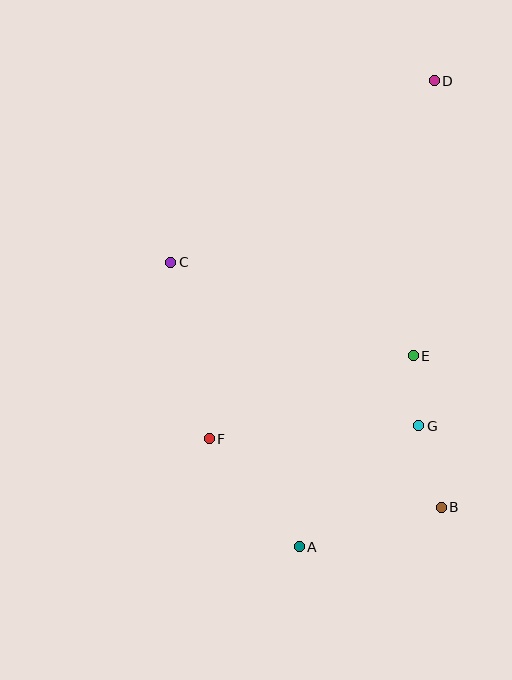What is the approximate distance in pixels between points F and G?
The distance between F and G is approximately 210 pixels.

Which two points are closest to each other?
Points E and G are closest to each other.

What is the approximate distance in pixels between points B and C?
The distance between B and C is approximately 365 pixels.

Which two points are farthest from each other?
Points A and D are farthest from each other.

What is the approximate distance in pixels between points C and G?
The distance between C and G is approximately 297 pixels.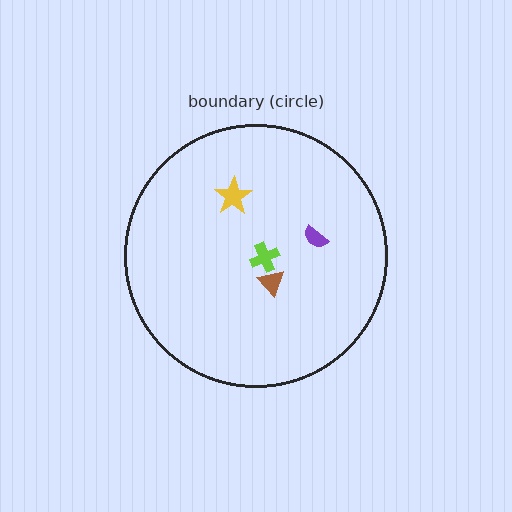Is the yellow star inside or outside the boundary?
Inside.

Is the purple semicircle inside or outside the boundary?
Inside.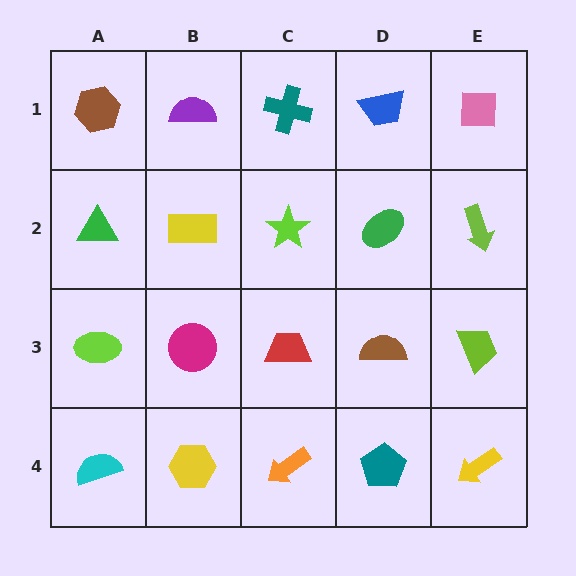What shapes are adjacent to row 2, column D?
A blue trapezoid (row 1, column D), a brown semicircle (row 3, column D), a lime star (row 2, column C), a lime arrow (row 2, column E).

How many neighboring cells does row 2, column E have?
3.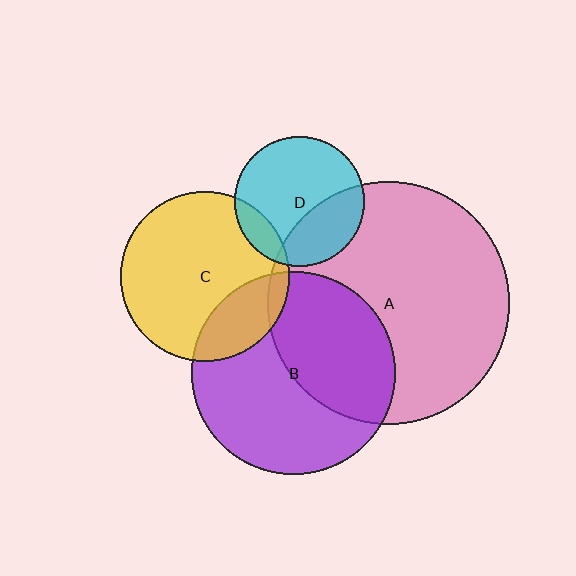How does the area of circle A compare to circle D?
Approximately 3.5 times.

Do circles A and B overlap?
Yes.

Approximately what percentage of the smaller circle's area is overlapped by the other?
Approximately 45%.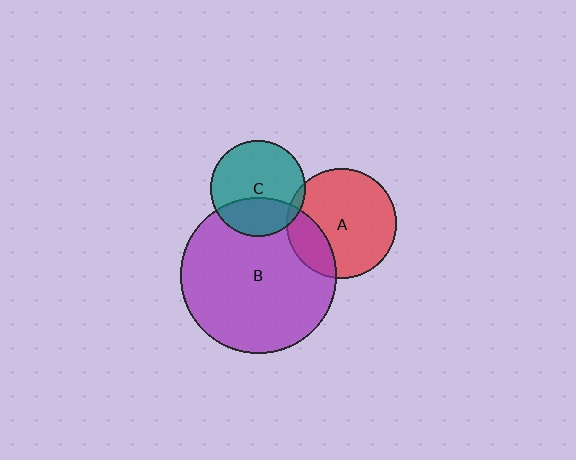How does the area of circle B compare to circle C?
Approximately 2.7 times.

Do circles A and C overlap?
Yes.